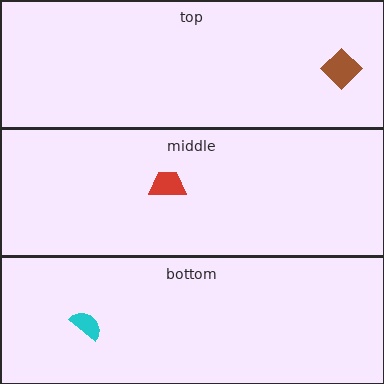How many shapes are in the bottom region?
1.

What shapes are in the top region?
The brown diamond.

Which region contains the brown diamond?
The top region.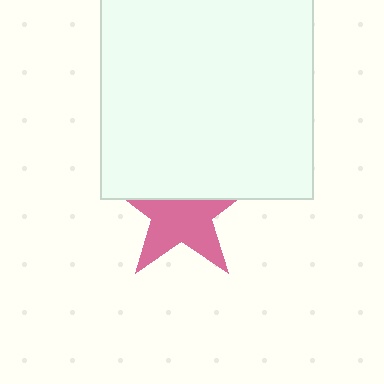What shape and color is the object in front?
The object in front is a white square.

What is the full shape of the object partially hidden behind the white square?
The partially hidden object is a pink star.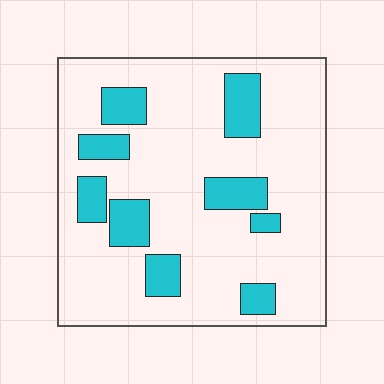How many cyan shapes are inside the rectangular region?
9.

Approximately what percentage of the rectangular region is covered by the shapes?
Approximately 20%.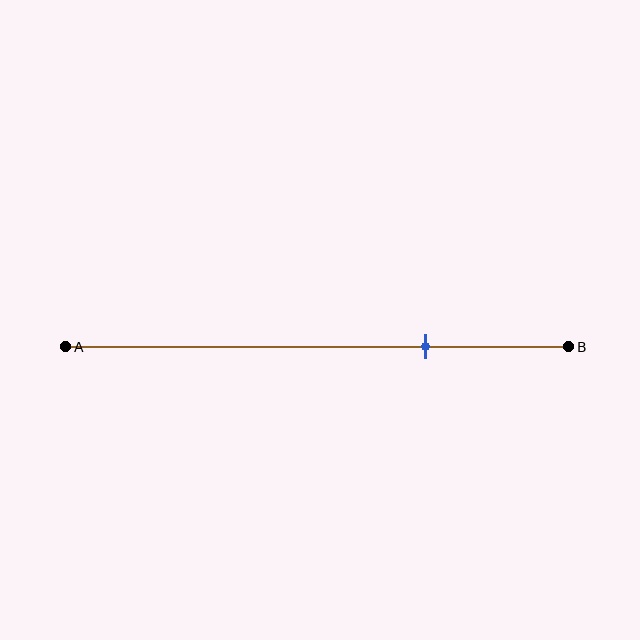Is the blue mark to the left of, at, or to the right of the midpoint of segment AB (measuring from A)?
The blue mark is to the right of the midpoint of segment AB.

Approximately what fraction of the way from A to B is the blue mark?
The blue mark is approximately 70% of the way from A to B.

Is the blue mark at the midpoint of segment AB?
No, the mark is at about 70% from A, not at the 50% midpoint.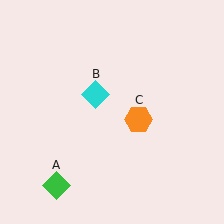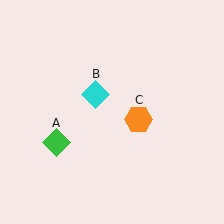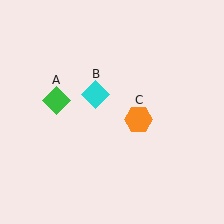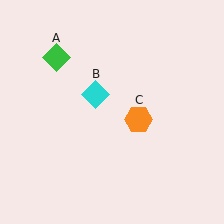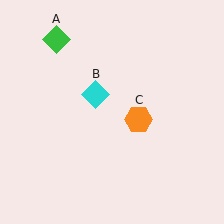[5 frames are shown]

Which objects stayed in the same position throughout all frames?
Cyan diamond (object B) and orange hexagon (object C) remained stationary.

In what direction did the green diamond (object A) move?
The green diamond (object A) moved up.